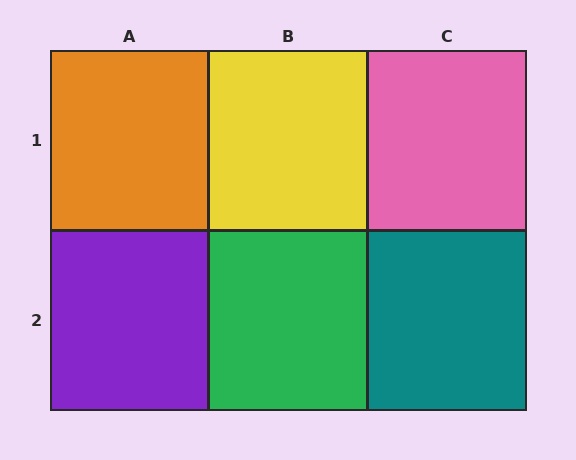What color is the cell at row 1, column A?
Orange.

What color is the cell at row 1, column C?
Pink.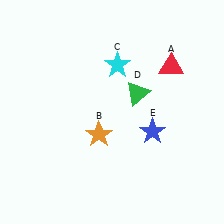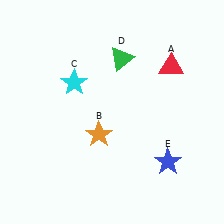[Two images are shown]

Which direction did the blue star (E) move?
The blue star (E) moved down.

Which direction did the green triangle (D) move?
The green triangle (D) moved up.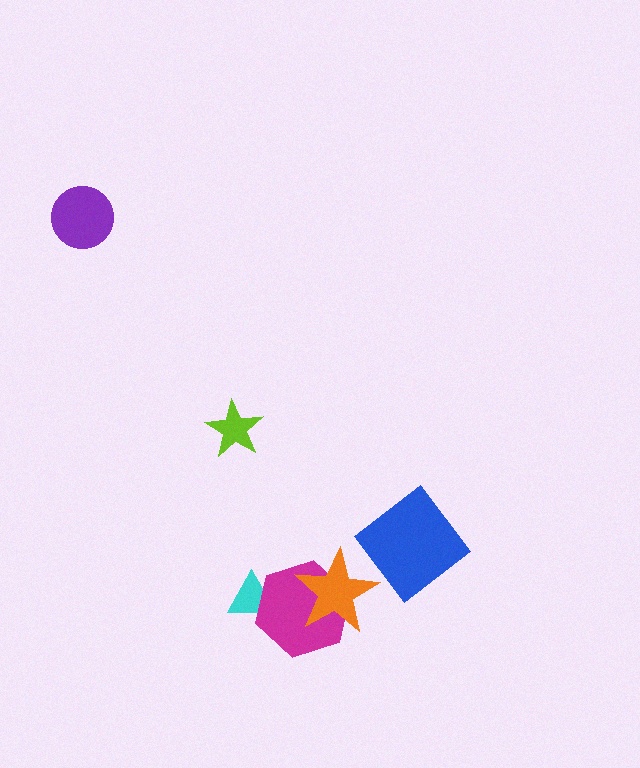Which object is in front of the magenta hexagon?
The orange star is in front of the magenta hexagon.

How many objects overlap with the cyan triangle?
1 object overlaps with the cyan triangle.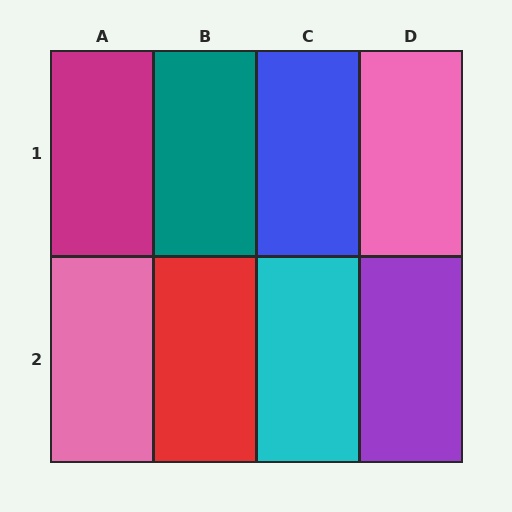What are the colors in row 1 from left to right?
Magenta, teal, blue, pink.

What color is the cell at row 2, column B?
Red.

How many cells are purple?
1 cell is purple.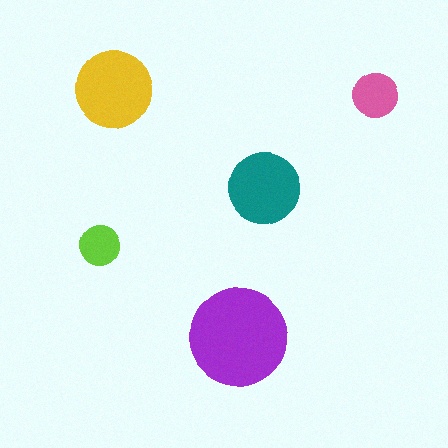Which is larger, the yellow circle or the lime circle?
The yellow one.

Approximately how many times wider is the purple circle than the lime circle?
About 2.5 times wider.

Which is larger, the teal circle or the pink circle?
The teal one.